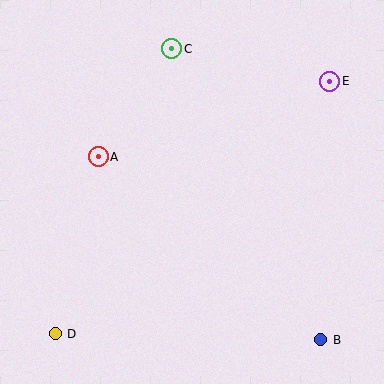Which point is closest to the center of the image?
Point A at (98, 157) is closest to the center.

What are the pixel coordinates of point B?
Point B is at (321, 340).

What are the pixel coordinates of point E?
Point E is at (330, 81).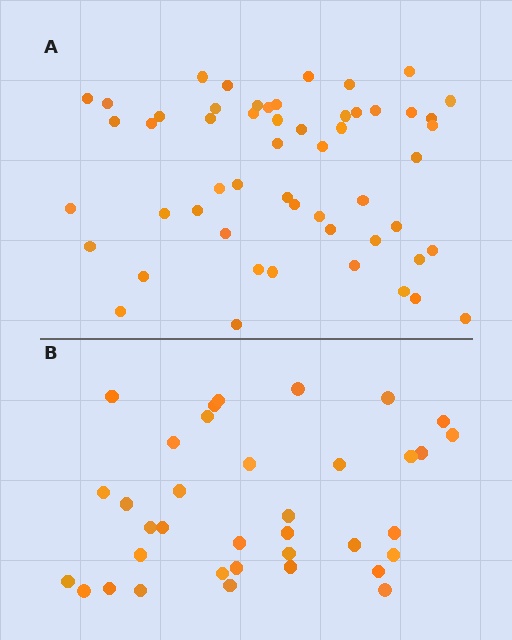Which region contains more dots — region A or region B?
Region A (the top region) has more dots.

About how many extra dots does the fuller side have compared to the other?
Region A has approximately 20 more dots than region B.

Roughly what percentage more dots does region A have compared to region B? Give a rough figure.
About 50% more.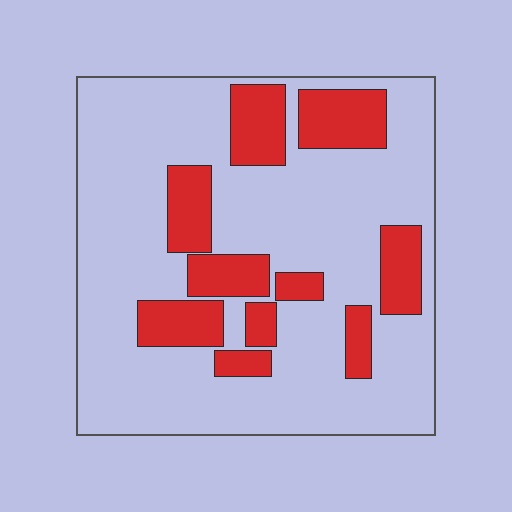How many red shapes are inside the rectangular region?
10.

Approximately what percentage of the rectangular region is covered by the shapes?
Approximately 25%.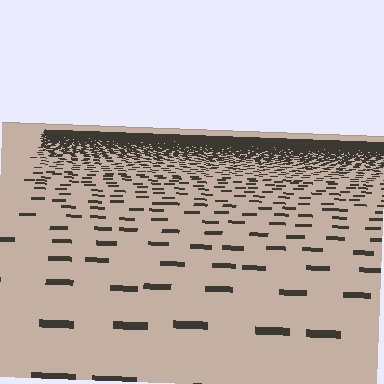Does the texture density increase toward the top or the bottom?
Density increases toward the top.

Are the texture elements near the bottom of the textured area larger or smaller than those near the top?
Larger. Near the bottom, elements are closer to the viewer and appear at a bigger on-screen size.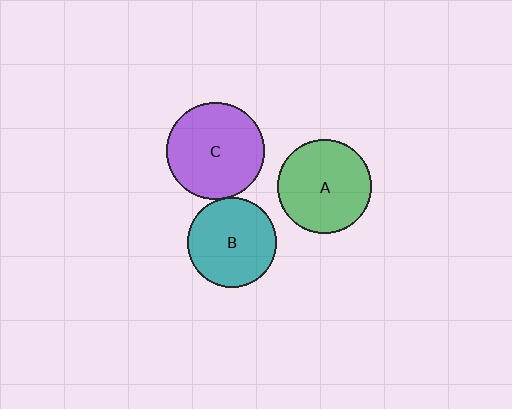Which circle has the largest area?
Circle C (purple).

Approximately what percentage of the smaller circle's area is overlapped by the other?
Approximately 5%.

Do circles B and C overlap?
Yes.